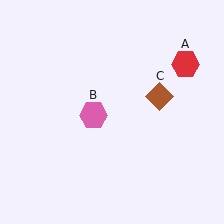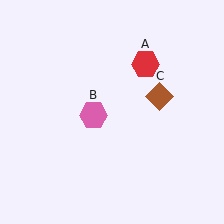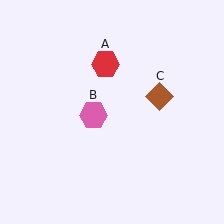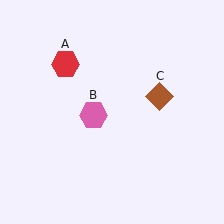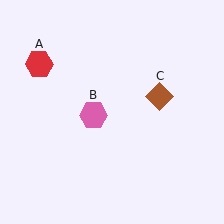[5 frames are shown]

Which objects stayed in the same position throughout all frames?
Pink hexagon (object B) and brown diamond (object C) remained stationary.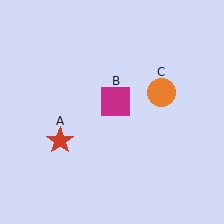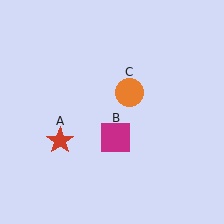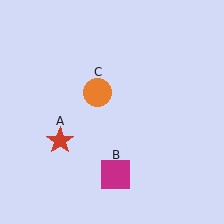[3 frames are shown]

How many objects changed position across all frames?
2 objects changed position: magenta square (object B), orange circle (object C).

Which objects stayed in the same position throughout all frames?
Red star (object A) remained stationary.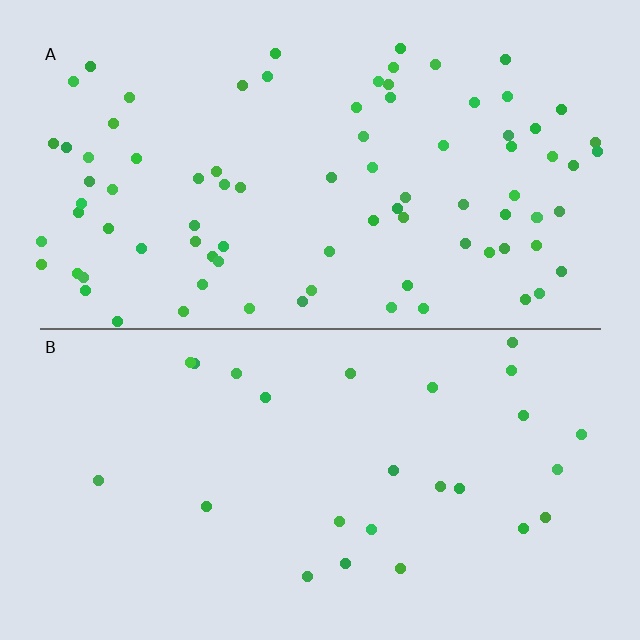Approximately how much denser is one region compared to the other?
Approximately 3.3× — region A over region B.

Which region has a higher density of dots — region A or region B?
A (the top).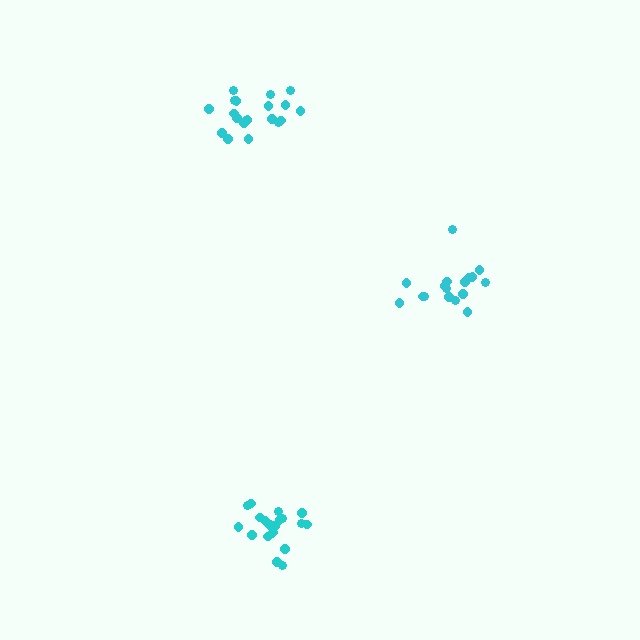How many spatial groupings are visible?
There are 3 spatial groupings.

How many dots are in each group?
Group 1: 20 dots, Group 2: 18 dots, Group 3: 21 dots (59 total).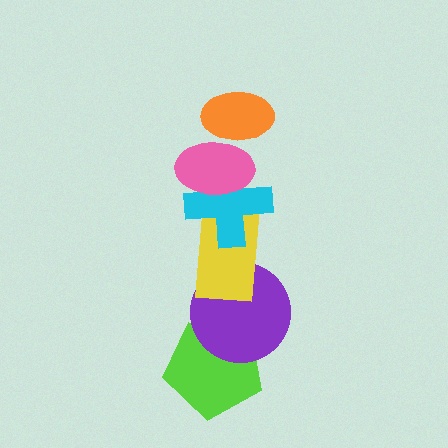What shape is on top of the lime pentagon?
The purple circle is on top of the lime pentagon.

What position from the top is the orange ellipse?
The orange ellipse is 1st from the top.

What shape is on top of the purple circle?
The yellow rectangle is on top of the purple circle.